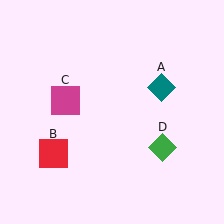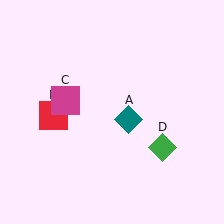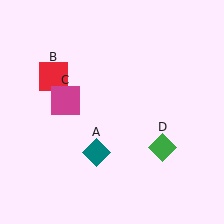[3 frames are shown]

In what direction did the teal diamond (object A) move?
The teal diamond (object A) moved down and to the left.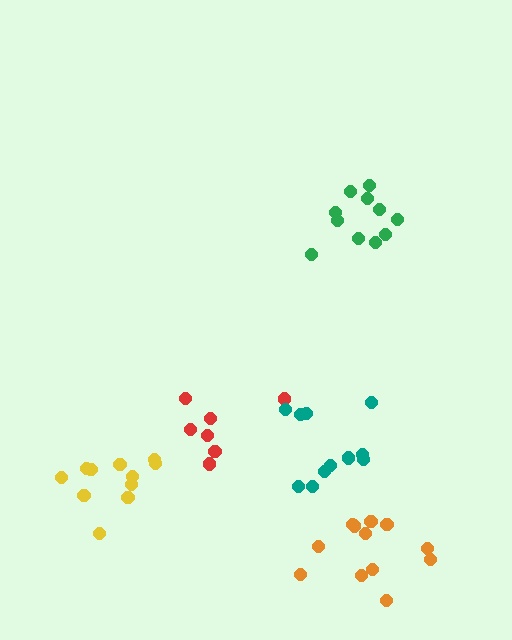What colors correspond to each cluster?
The clusters are colored: red, orange, green, teal, yellow.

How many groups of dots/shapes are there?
There are 5 groups.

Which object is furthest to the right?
The orange cluster is rightmost.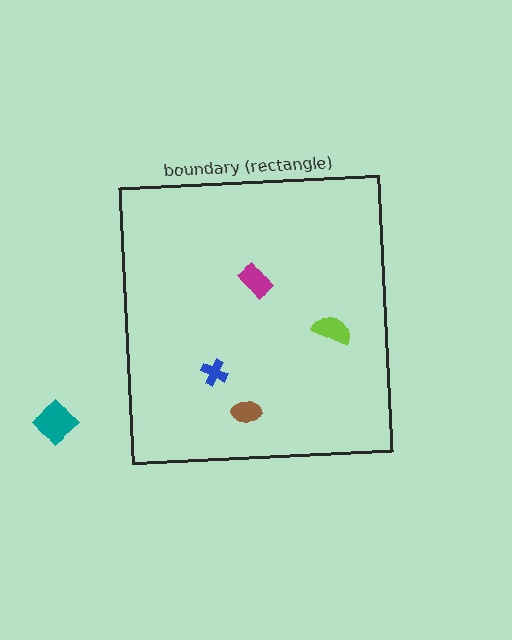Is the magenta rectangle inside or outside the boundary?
Inside.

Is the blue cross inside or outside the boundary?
Inside.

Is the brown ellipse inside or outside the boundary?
Inside.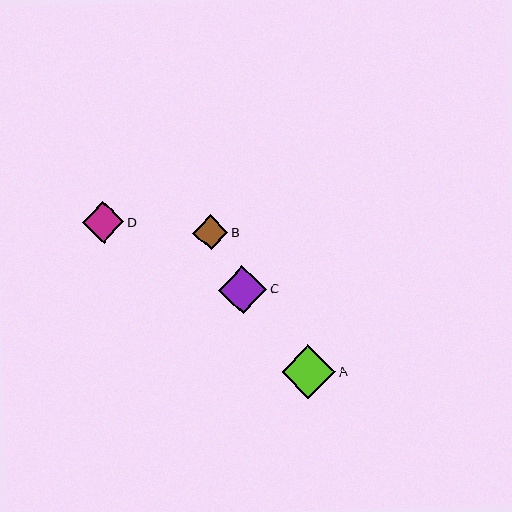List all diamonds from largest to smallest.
From largest to smallest: A, C, D, B.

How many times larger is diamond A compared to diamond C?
Diamond A is approximately 1.1 times the size of diamond C.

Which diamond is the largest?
Diamond A is the largest with a size of approximately 53 pixels.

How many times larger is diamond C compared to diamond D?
Diamond C is approximately 1.2 times the size of diamond D.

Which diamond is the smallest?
Diamond B is the smallest with a size of approximately 35 pixels.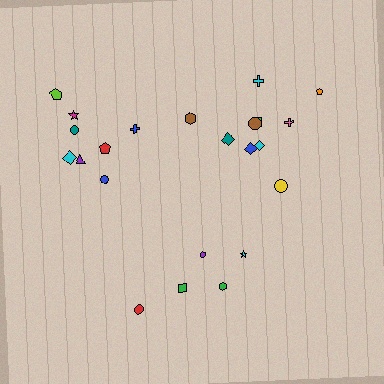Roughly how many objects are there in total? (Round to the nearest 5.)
Roughly 25 objects in total.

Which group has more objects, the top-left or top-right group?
The top-right group.